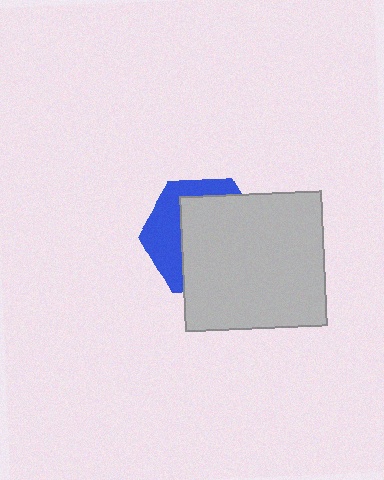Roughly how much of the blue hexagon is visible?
A small part of it is visible (roughly 37%).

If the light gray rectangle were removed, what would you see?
You would see the complete blue hexagon.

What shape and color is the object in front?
The object in front is a light gray rectangle.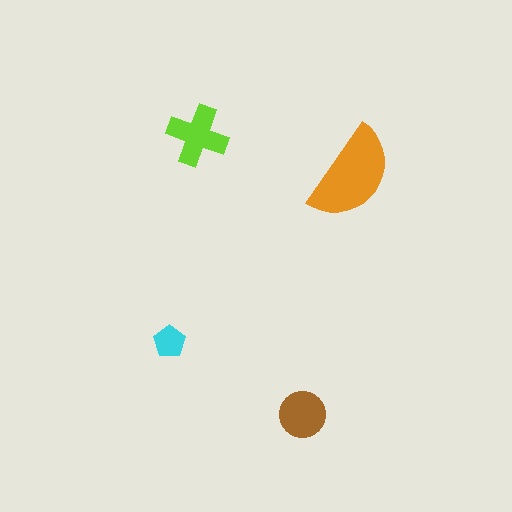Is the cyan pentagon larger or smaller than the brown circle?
Smaller.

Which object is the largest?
The orange semicircle.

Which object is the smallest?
The cyan pentagon.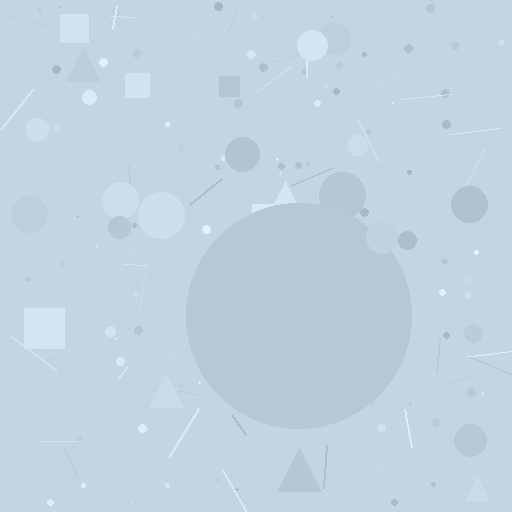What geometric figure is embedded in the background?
A circle is embedded in the background.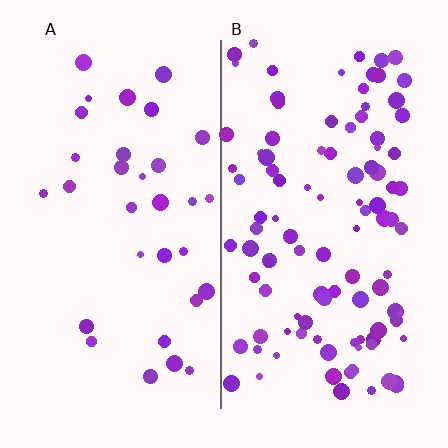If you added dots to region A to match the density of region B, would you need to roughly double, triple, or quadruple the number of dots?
Approximately triple.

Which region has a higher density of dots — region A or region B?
B (the right).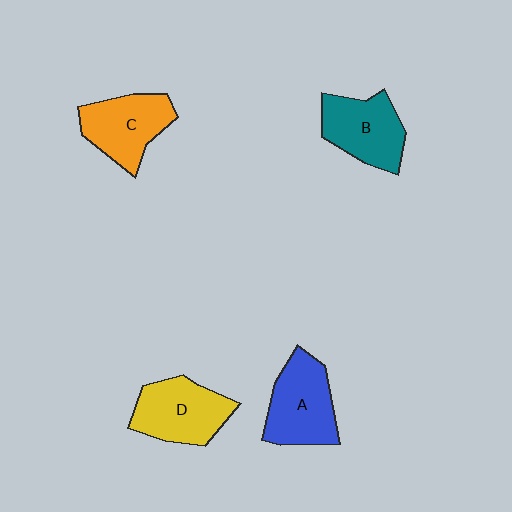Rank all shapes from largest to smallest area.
From largest to smallest: A (blue), D (yellow), C (orange), B (teal).